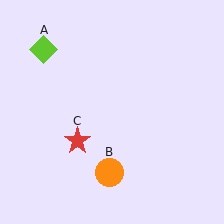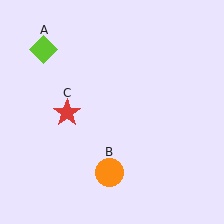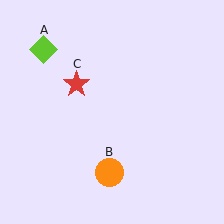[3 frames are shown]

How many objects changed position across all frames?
1 object changed position: red star (object C).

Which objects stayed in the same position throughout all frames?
Lime diamond (object A) and orange circle (object B) remained stationary.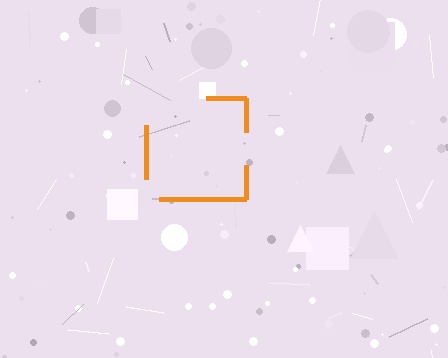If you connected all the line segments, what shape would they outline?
They would outline a square.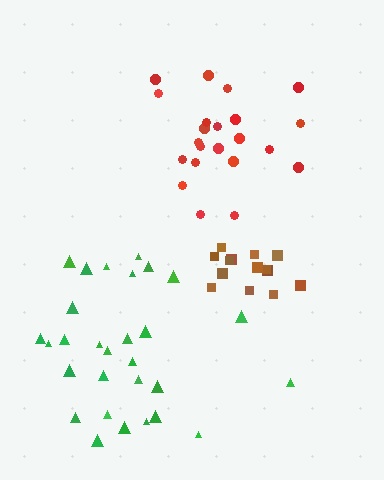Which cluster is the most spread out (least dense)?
Green.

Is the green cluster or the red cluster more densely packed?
Red.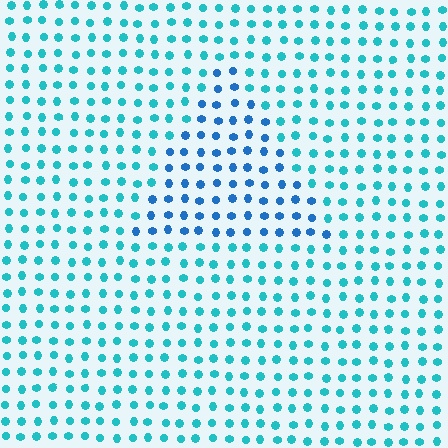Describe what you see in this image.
The image is filled with small cyan elements in a uniform arrangement. A triangle-shaped region is visible where the elements are tinted to a slightly different hue, forming a subtle color boundary.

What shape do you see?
I see a triangle.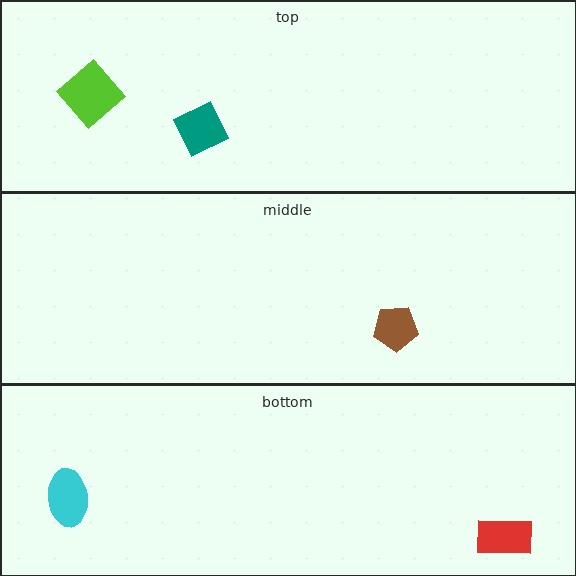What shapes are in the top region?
The teal diamond, the lime diamond.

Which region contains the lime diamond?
The top region.